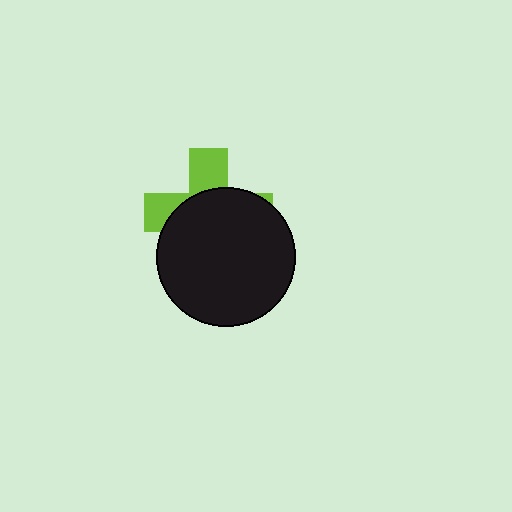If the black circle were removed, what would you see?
You would see the complete lime cross.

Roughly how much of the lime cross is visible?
A small part of it is visible (roughly 34%).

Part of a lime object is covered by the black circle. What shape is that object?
It is a cross.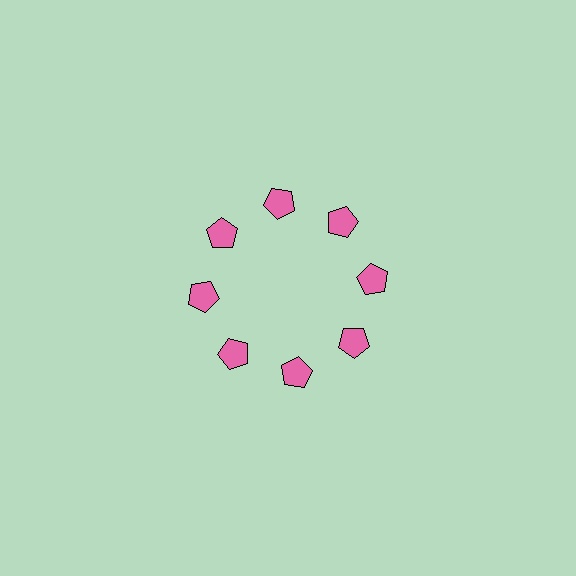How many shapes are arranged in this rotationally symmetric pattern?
There are 8 shapes, arranged in 8 groups of 1.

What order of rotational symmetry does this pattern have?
This pattern has 8-fold rotational symmetry.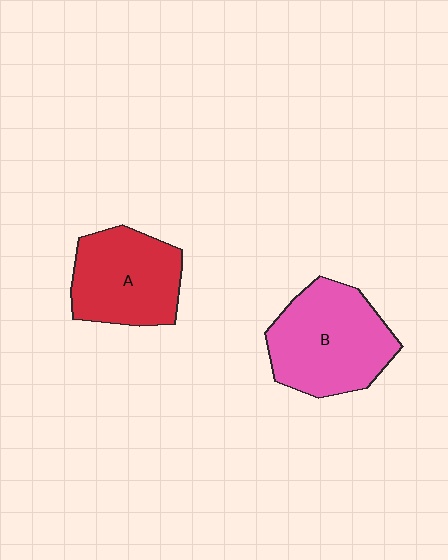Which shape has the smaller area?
Shape A (red).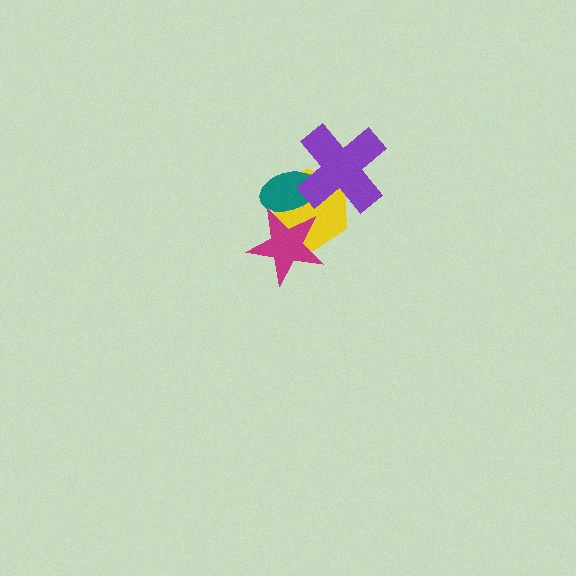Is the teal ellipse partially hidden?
Yes, it is partially covered by another shape.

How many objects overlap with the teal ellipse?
3 objects overlap with the teal ellipse.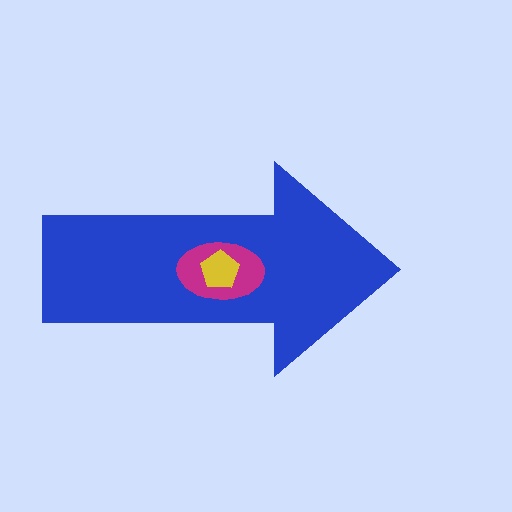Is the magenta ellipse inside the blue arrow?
Yes.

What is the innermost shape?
The yellow pentagon.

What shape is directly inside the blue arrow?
The magenta ellipse.